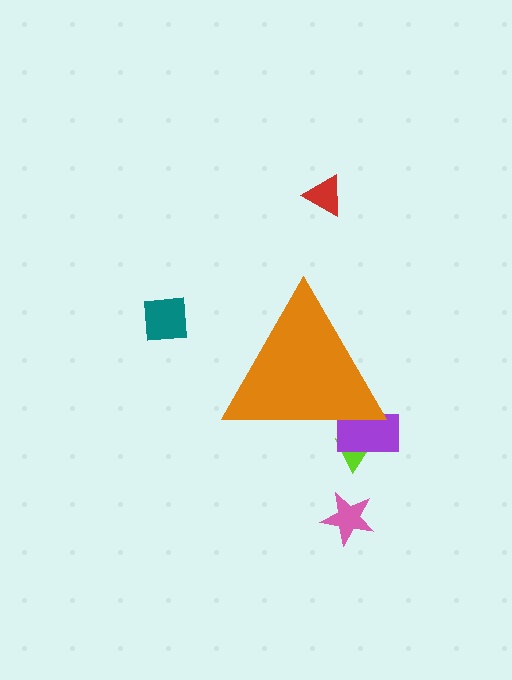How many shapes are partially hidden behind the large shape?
2 shapes are partially hidden.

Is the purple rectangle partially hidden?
Yes, the purple rectangle is partially hidden behind the orange triangle.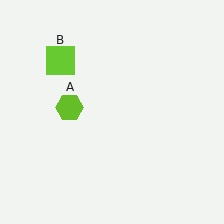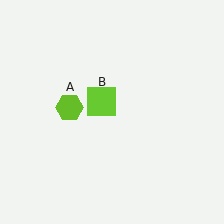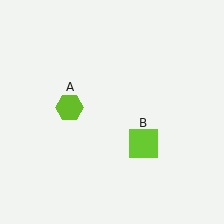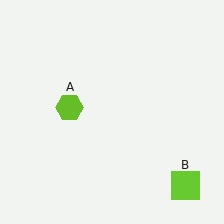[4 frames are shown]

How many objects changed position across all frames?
1 object changed position: lime square (object B).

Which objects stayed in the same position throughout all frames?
Lime hexagon (object A) remained stationary.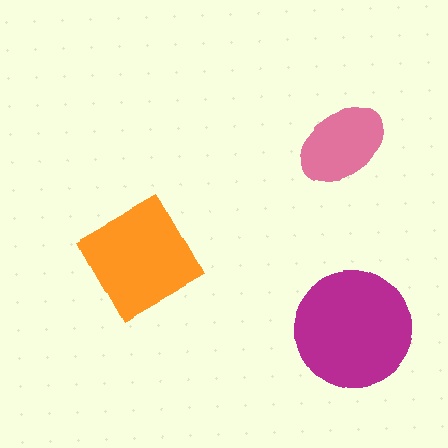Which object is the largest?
The magenta circle.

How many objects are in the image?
There are 3 objects in the image.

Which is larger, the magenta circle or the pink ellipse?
The magenta circle.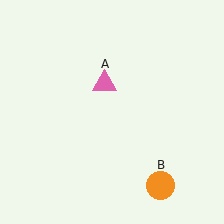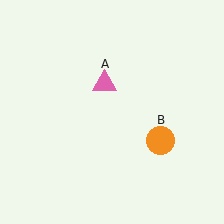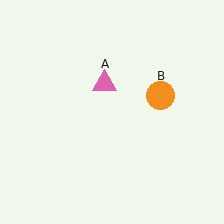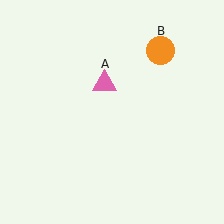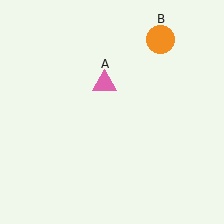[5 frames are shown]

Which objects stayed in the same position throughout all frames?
Pink triangle (object A) remained stationary.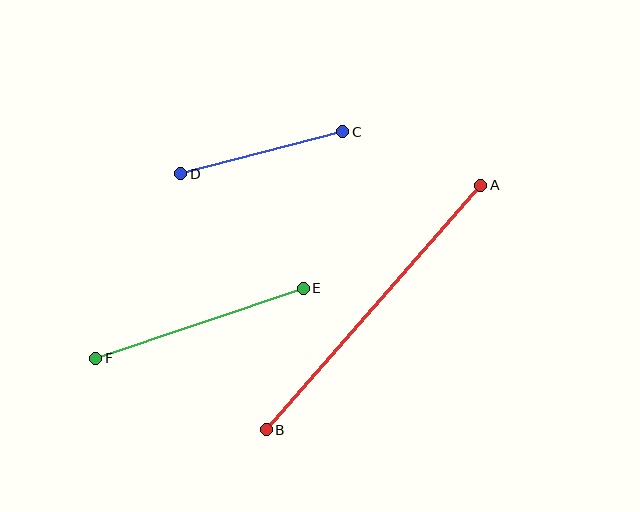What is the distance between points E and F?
The distance is approximately 219 pixels.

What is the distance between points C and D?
The distance is approximately 167 pixels.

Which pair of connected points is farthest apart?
Points A and B are farthest apart.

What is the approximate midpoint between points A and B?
The midpoint is at approximately (374, 307) pixels.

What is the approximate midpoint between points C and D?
The midpoint is at approximately (262, 153) pixels.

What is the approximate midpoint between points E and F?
The midpoint is at approximately (199, 323) pixels.